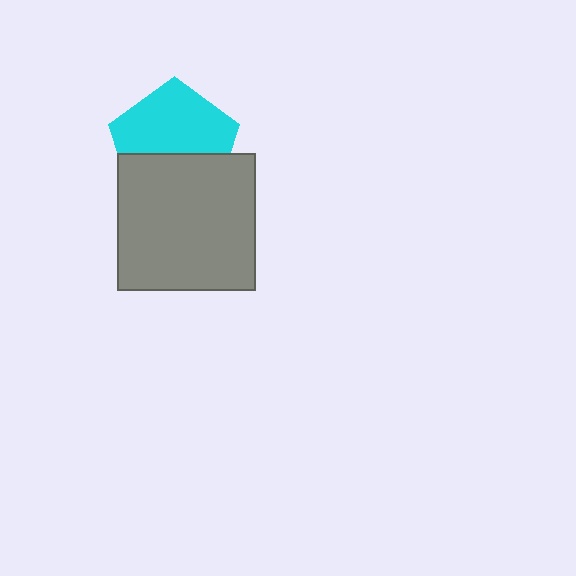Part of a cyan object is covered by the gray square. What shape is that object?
It is a pentagon.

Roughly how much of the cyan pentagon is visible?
About half of it is visible (roughly 59%).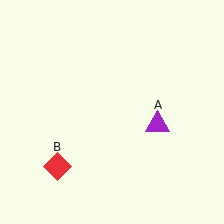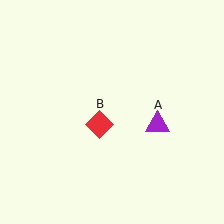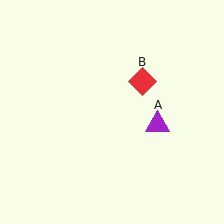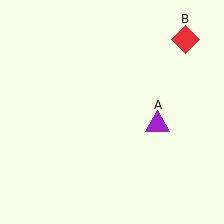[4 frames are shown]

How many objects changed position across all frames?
1 object changed position: red diamond (object B).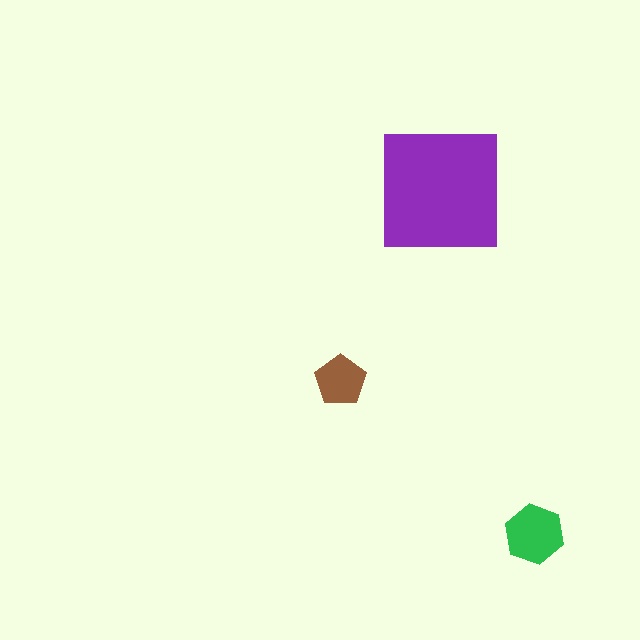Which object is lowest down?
The green hexagon is bottommost.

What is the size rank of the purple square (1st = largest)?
1st.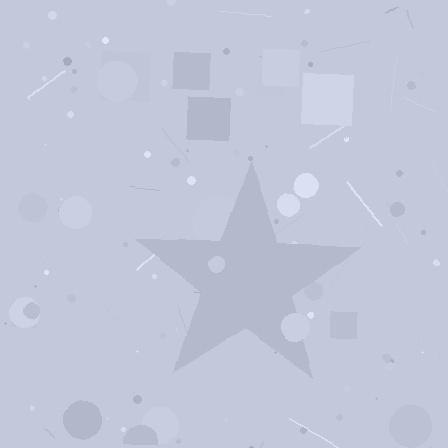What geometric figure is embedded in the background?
A star is embedded in the background.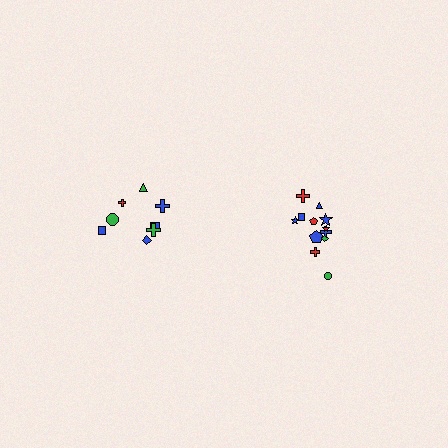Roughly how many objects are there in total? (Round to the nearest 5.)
Roughly 20 objects in total.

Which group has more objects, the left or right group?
The right group.